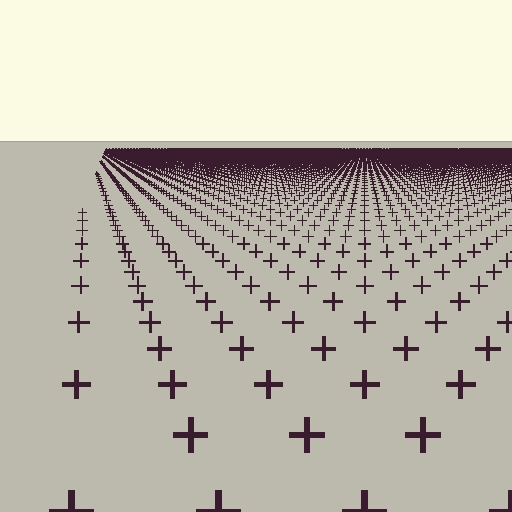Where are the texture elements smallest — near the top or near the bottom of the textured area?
Near the top.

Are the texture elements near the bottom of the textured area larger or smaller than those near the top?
Larger. Near the bottom, elements are closer to the viewer and appear at a bigger on-screen size.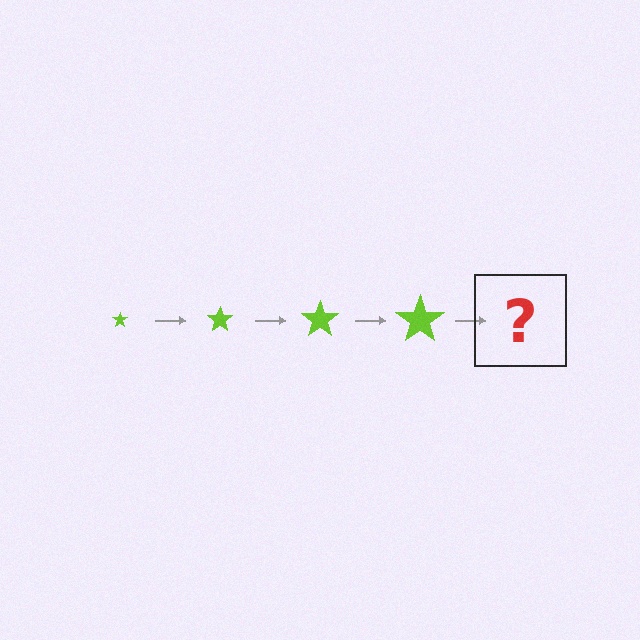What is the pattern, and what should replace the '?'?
The pattern is that the star gets progressively larger each step. The '?' should be a lime star, larger than the previous one.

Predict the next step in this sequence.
The next step is a lime star, larger than the previous one.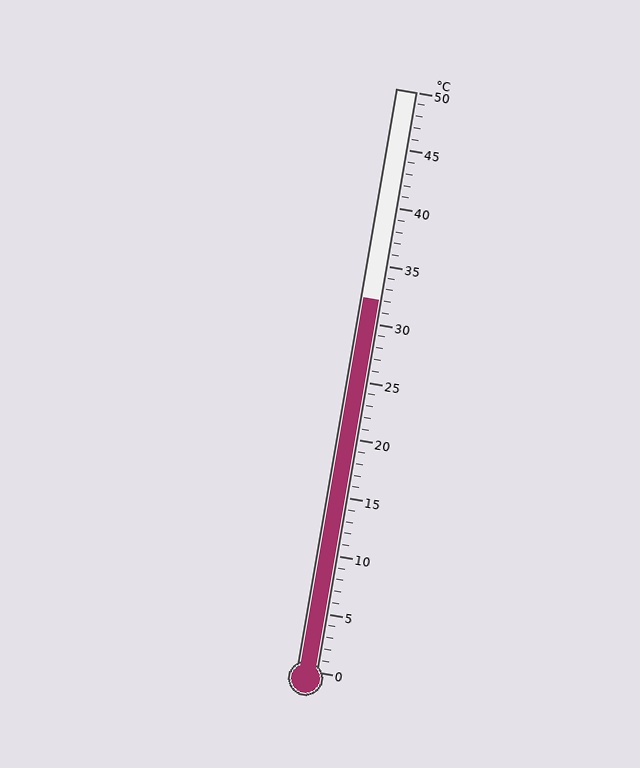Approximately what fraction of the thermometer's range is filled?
The thermometer is filled to approximately 65% of its range.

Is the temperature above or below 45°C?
The temperature is below 45°C.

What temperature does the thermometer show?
The thermometer shows approximately 32°C.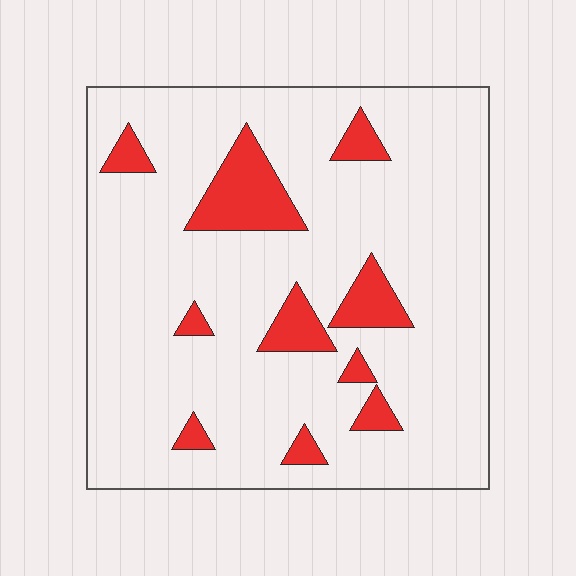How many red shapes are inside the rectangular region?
10.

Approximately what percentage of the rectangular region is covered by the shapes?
Approximately 15%.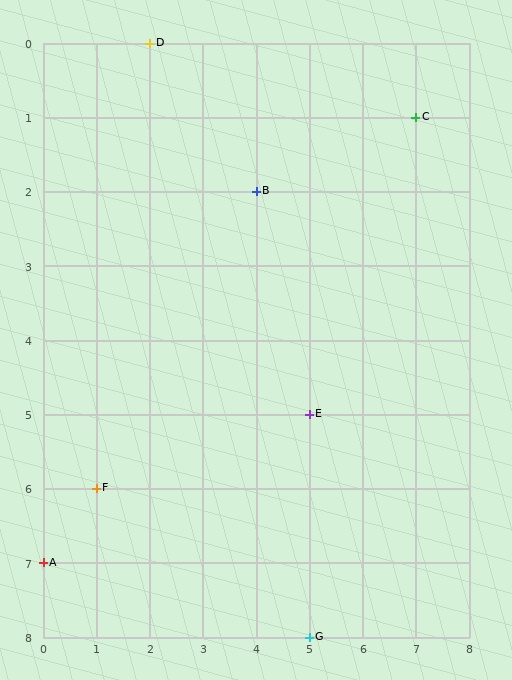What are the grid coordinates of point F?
Point F is at grid coordinates (1, 6).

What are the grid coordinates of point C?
Point C is at grid coordinates (7, 1).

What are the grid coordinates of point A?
Point A is at grid coordinates (0, 7).